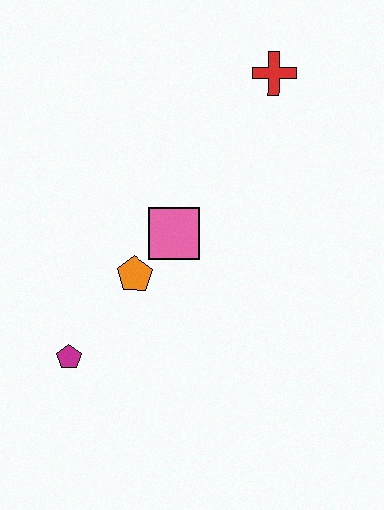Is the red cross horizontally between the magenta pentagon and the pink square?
No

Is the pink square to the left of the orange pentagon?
No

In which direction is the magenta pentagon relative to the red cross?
The magenta pentagon is below the red cross.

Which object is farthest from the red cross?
The magenta pentagon is farthest from the red cross.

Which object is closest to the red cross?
The pink square is closest to the red cross.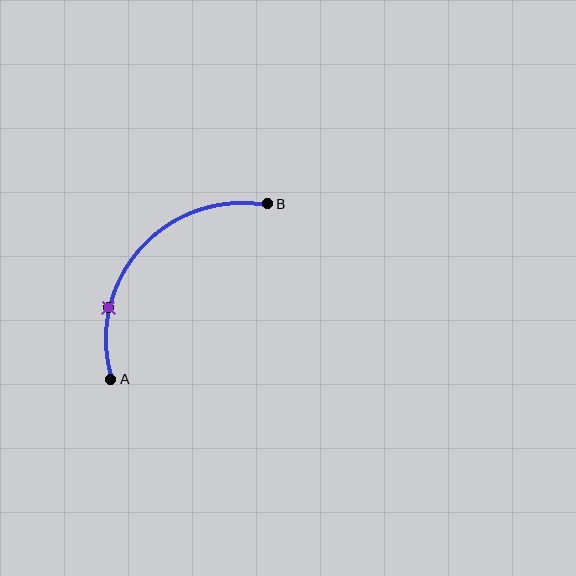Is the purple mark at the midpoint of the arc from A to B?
No. The purple mark lies on the arc but is closer to endpoint A. The arc midpoint would be at the point on the curve equidistant along the arc from both A and B.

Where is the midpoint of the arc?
The arc midpoint is the point on the curve farthest from the straight line joining A and B. It sits above and to the left of that line.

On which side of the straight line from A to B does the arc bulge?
The arc bulges above and to the left of the straight line connecting A and B.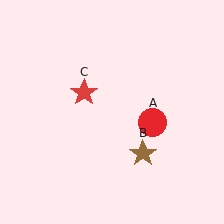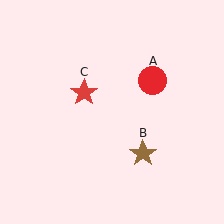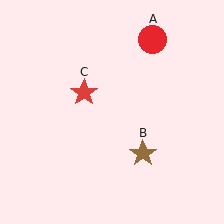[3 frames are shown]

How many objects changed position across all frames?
1 object changed position: red circle (object A).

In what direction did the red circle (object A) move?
The red circle (object A) moved up.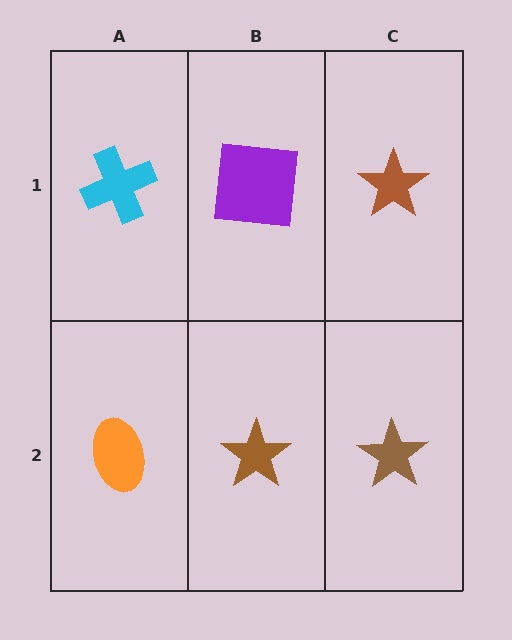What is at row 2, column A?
An orange ellipse.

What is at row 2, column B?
A brown star.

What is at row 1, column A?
A cyan cross.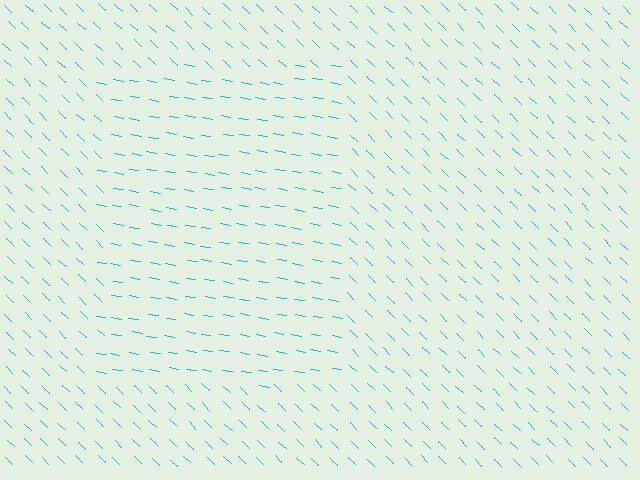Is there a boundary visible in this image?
Yes, there is a texture boundary formed by a change in line orientation.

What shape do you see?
I see a rectangle.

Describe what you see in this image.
The image is filled with small cyan line segments. A rectangle region in the image has lines oriented differently from the surrounding lines, creating a visible texture boundary.